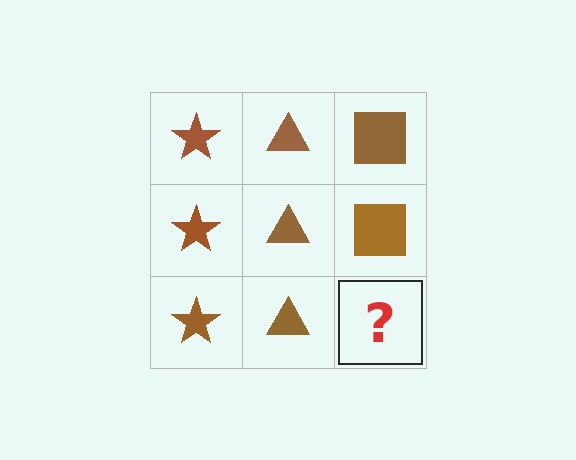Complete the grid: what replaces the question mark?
The question mark should be replaced with a brown square.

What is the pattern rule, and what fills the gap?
The rule is that each column has a consistent shape. The gap should be filled with a brown square.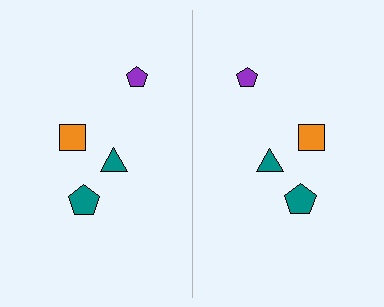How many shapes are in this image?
There are 8 shapes in this image.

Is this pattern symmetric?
Yes, this pattern has bilateral (reflection) symmetry.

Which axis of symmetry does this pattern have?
The pattern has a vertical axis of symmetry running through the center of the image.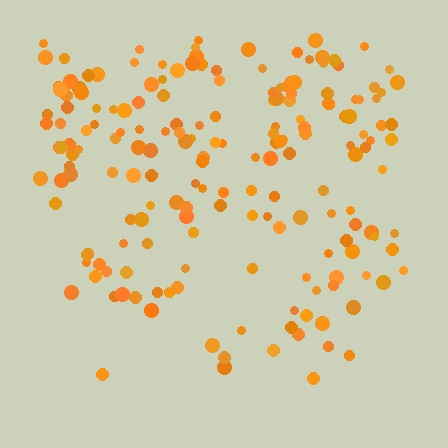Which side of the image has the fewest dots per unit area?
The bottom.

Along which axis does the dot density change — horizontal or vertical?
Vertical.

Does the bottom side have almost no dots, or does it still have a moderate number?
Still a moderate number, just noticeably fewer than the top.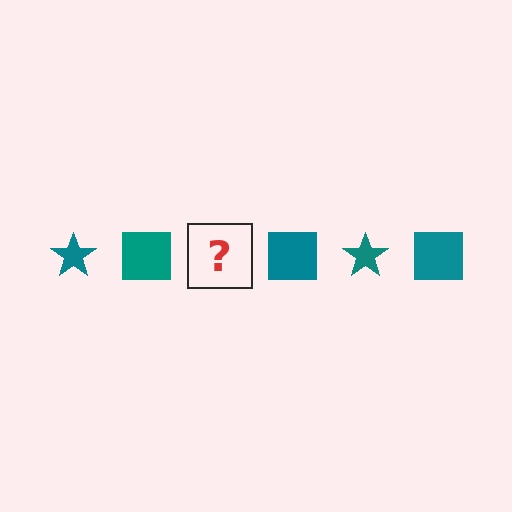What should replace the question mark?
The question mark should be replaced with a teal star.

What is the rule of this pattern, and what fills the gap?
The rule is that the pattern cycles through star, square shapes in teal. The gap should be filled with a teal star.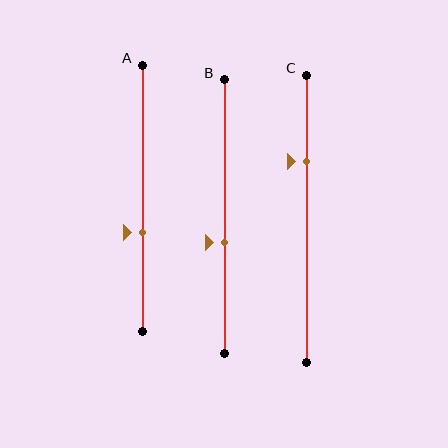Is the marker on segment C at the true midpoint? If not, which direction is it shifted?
No, the marker on segment C is shifted upward by about 20% of the segment length.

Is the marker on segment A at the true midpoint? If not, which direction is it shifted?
No, the marker on segment A is shifted downward by about 13% of the segment length.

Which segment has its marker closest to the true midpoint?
Segment B has its marker closest to the true midpoint.